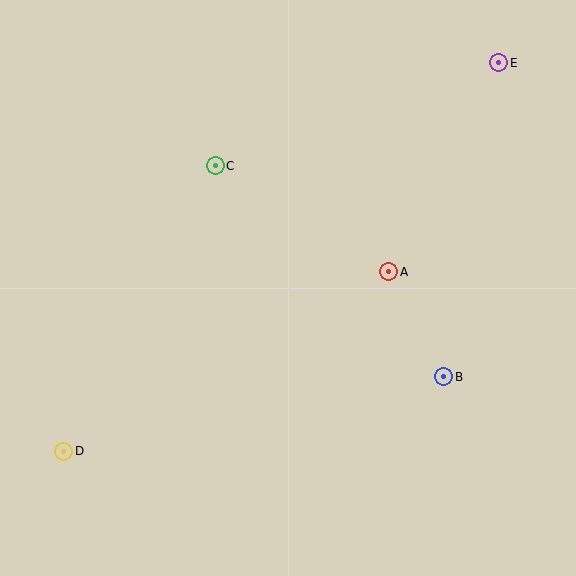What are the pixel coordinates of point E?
Point E is at (499, 63).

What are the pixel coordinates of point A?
Point A is at (389, 272).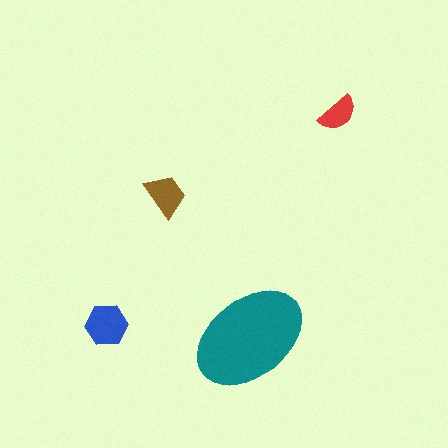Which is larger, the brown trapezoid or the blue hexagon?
The blue hexagon.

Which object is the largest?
The teal ellipse.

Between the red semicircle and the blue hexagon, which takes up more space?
The blue hexagon.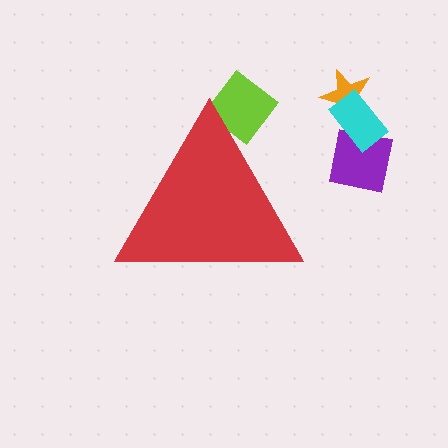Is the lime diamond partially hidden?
Yes, the lime diamond is partially hidden behind the red triangle.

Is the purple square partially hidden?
No, the purple square is fully visible.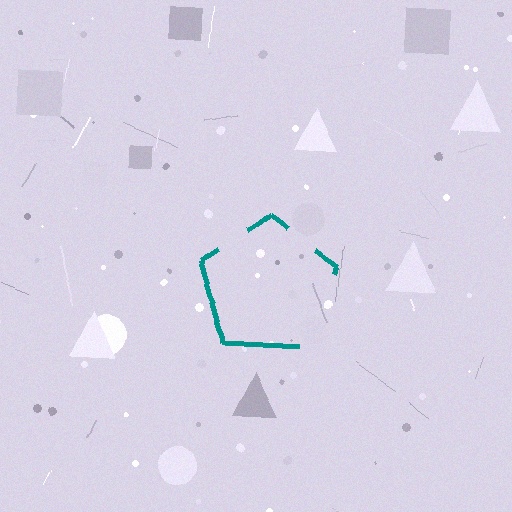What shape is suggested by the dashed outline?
The dashed outline suggests a pentagon.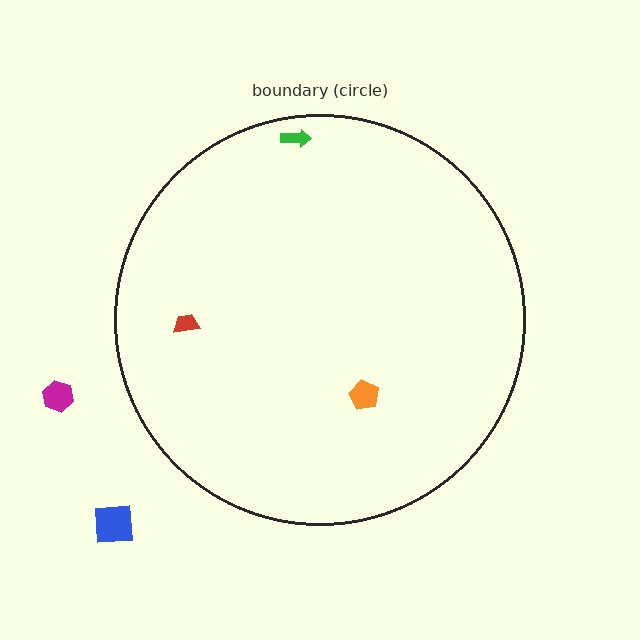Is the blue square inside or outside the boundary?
Outside.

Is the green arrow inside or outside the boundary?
Inside.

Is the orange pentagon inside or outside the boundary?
Inside.